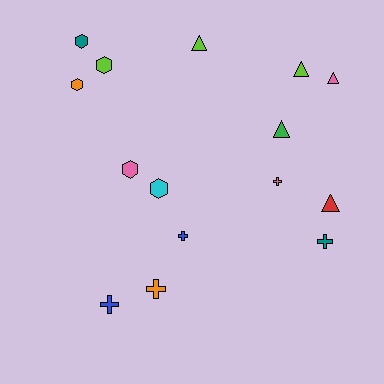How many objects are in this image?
There are 15 objects.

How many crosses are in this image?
There are 5 crosses.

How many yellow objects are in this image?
There are no yellow objects.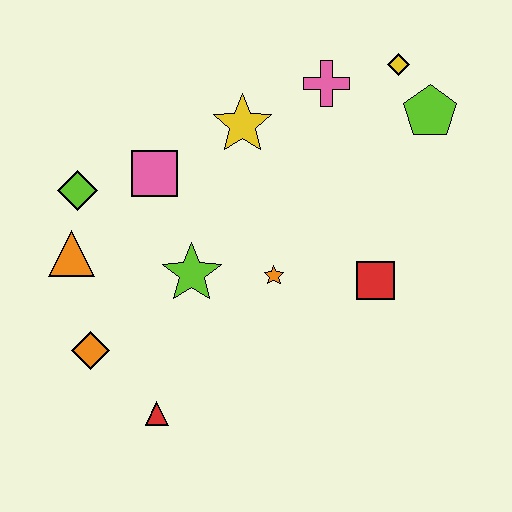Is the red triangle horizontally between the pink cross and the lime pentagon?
No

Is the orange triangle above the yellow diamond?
No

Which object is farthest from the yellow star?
The red triangle is farthest from the yellow star.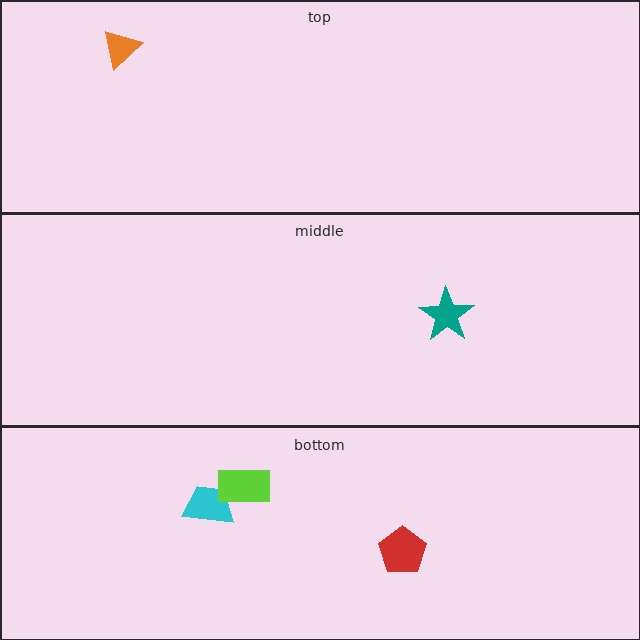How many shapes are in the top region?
1.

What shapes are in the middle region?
The teal star.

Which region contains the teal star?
The middle region.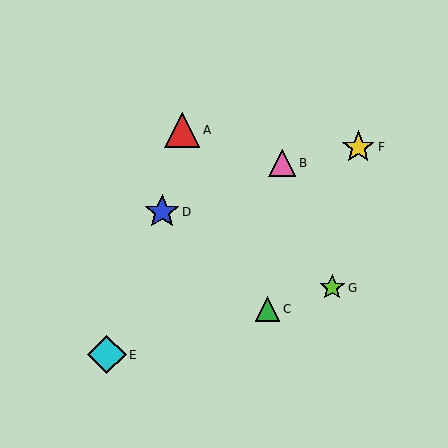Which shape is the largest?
The cyan diamond (labeled E) is the largest.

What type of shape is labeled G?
Shape G is a lime star.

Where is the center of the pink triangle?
The center of the pink triangle is at (282, 163).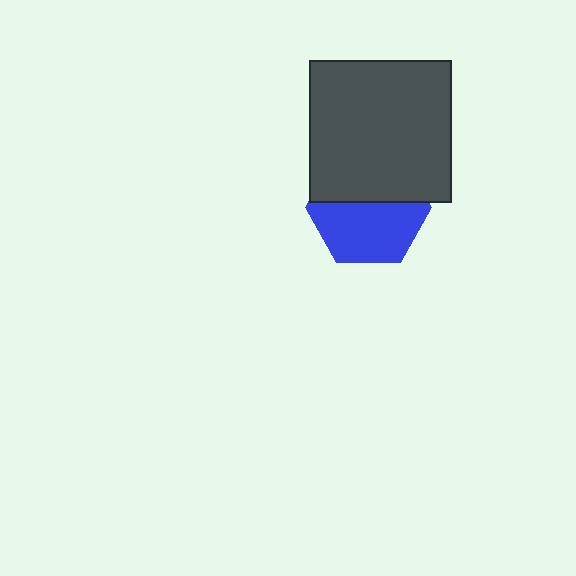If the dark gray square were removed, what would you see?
You would see the complete blue hexagon.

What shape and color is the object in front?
The object in front is a dark gray square.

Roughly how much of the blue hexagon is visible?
About half of it is visible (roughly 55%).